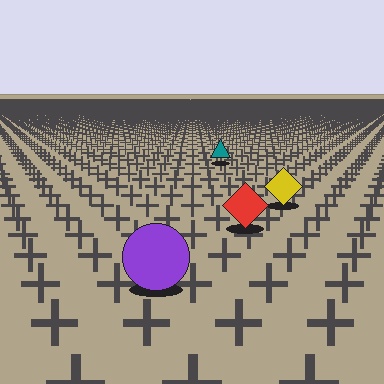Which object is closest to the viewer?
The purple circle is closest. The texture marks near it are larger and more spread out.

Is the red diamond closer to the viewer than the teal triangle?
Yes. The red diamond is closer — you can tell from the texture gradient: the ground texture is coarser near it.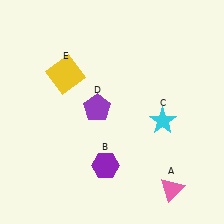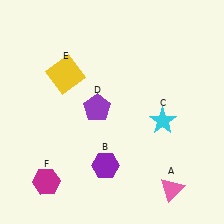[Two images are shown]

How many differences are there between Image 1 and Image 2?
There is 1 difference between the two images.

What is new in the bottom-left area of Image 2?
A magenta hexagon (F) was added in the bottom-left area of Image 2.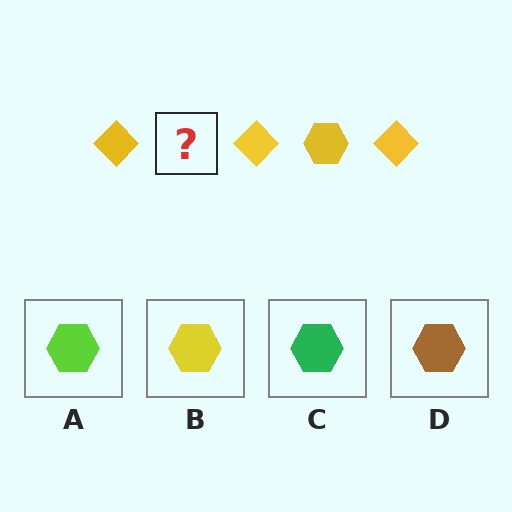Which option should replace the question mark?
Option B.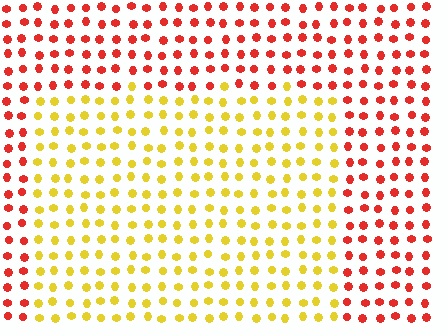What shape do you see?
I see a rectangle.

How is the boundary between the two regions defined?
The boundary is defined purely by a slight shift in hue (about 53 degrees). Spacing, size, and orientation are identical on both sides.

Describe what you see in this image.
The image is filled with small red elements in a uniform arrangement. A rectangle-shaped region is visible where the elements are tinted to a slightly different hue, forming a subtle color boundary.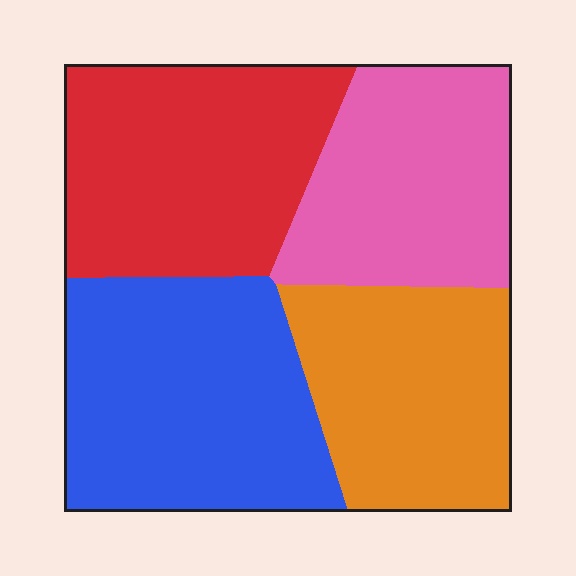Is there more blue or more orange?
Blue.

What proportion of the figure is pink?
Pink takes up about one fifth (1/5) of the figure.